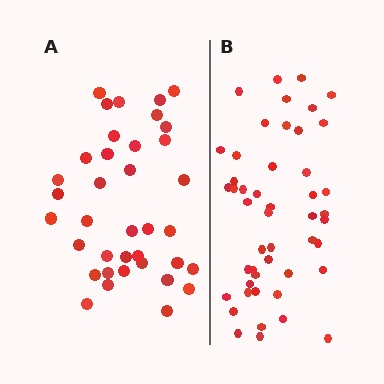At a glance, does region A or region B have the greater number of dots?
Region B (the right region) has more dots.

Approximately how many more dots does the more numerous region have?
Region B has roughly 12 or so more dots than region A.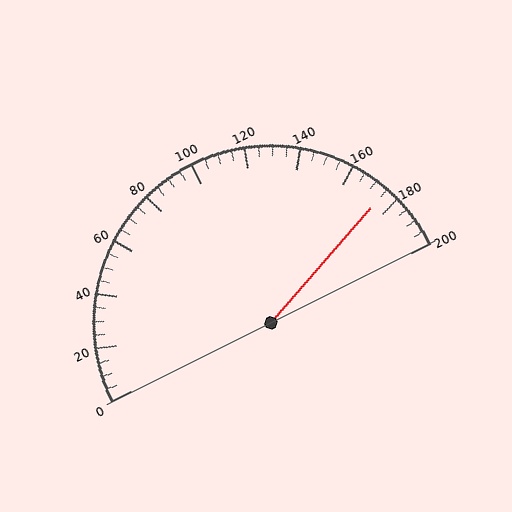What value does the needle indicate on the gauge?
The needle indicates approximately 175.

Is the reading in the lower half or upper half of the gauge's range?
The reading is in the upper half of the range (0 to 200).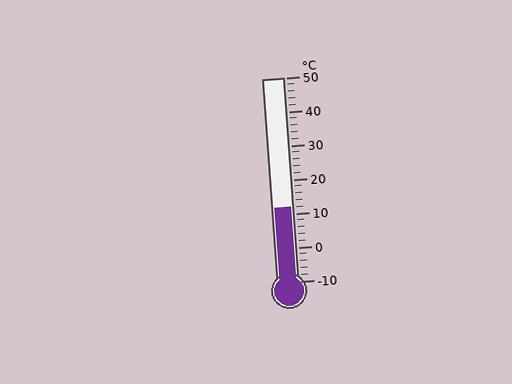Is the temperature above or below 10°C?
The temperature is above 10°C.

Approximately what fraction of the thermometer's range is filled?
The thermometer is filled to approximately 35% of its range.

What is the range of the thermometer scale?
The thermometer scale ranges from -10°C to 50°C.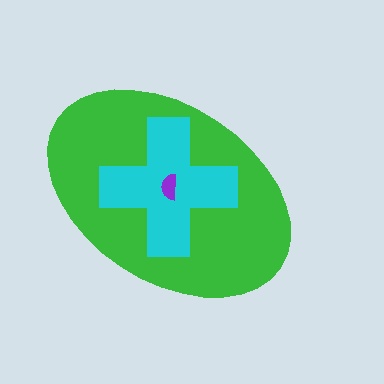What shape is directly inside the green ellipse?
The cyan cross.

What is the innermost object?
The purple semicircle.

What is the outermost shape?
The green ellipse.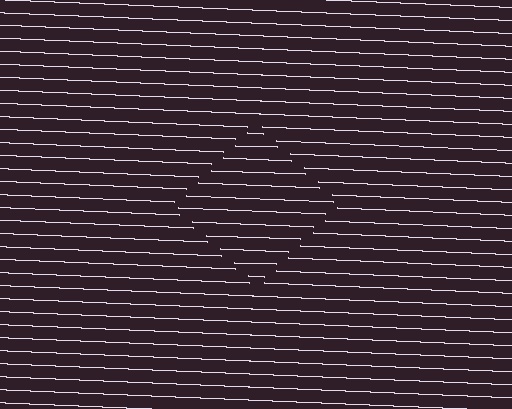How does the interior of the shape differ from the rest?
The interior of the shape contains the same grating, shifted by half a period — the contour is defined by the phase discontinuity where line-ends from the inner and outer gratings abut.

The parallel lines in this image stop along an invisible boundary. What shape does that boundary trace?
An illusory square. The interior of the shape contains the same grating, shifted by half a period — the contour is defined by the phase discontinuity where line-ends from the inner and outer gratings abut.